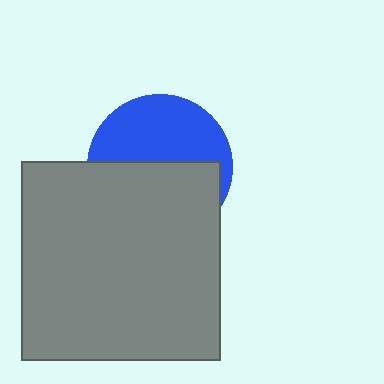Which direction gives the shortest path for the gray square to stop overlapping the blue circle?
Moving down gives the shortest separation.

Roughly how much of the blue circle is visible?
About half of it is visible (roughly 47%).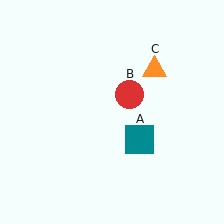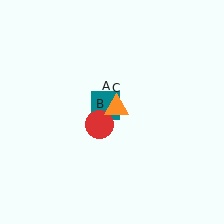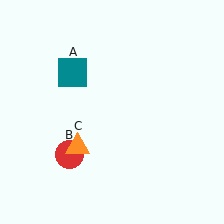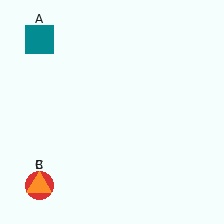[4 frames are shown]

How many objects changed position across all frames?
3 objects changed position: teal square (object A), red circle (object B), orange triangle (object C).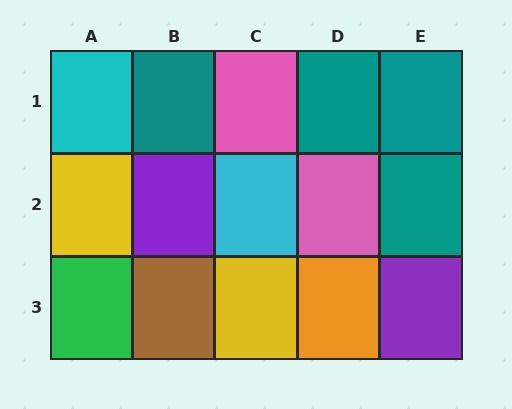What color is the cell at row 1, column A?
Cyan.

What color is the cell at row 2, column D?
Pink.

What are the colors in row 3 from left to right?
Green, brown, yellow, orange, purple.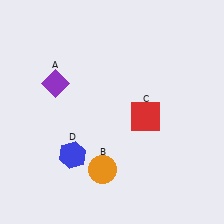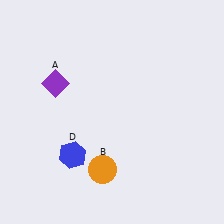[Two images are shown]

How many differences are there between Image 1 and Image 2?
There is 1 difference between the two images.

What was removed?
The red square (C) was removed in Image 2.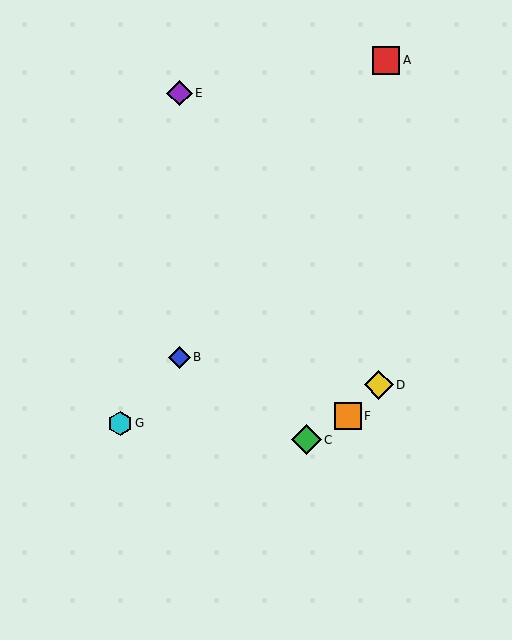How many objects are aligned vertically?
2 objects (B, E) are aligned vertically.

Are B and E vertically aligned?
Yes, both are at x≈179.